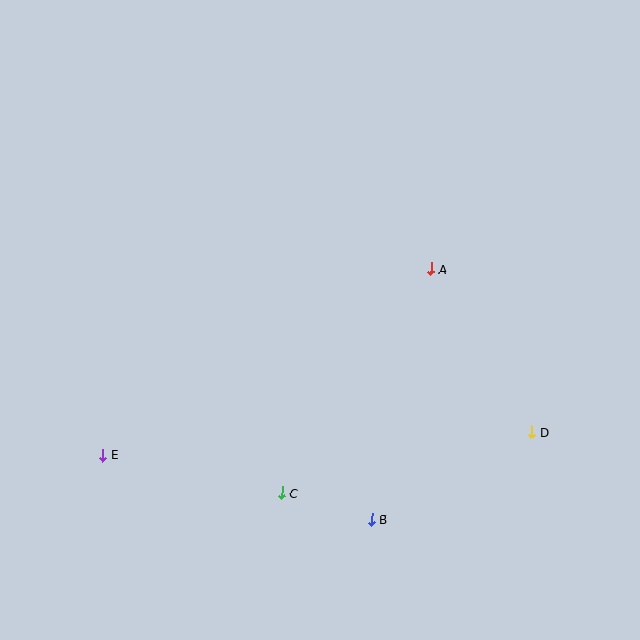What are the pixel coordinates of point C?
Point C is at (282, 493).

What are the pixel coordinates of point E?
Point E is at (103, 455).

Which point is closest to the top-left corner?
Point E is closest to the top-left corner.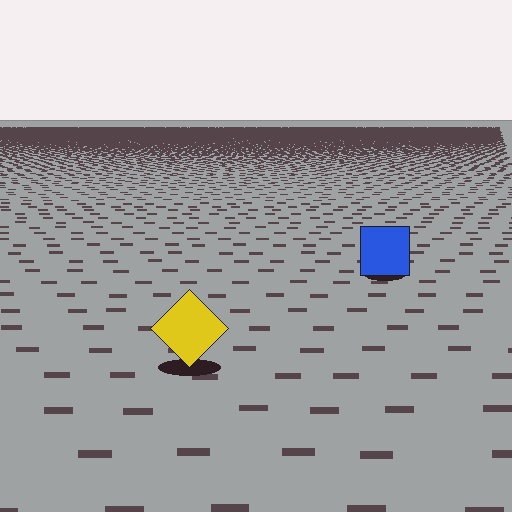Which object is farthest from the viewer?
The blue square is farthest from the viewer. It appears smaller and the ground texture around it is denser.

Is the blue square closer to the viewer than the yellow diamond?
No. The yellow diamond is closer — you can tell from the texture gradient: the ground texture is coarser near it.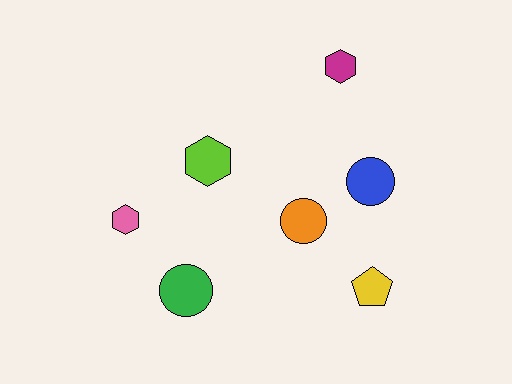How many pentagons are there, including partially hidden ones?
There is 1 pentagon.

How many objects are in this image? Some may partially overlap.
There are 7 objects.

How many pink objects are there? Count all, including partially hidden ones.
There is 1 pink object.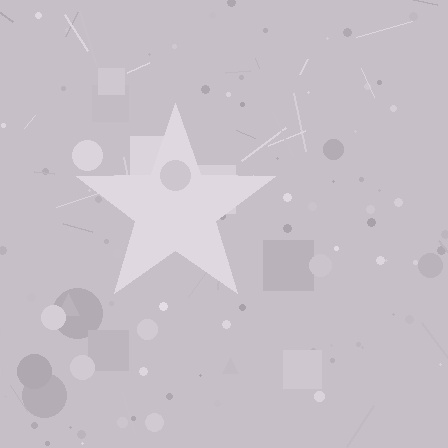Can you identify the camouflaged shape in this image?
The camouflaged shape is a star.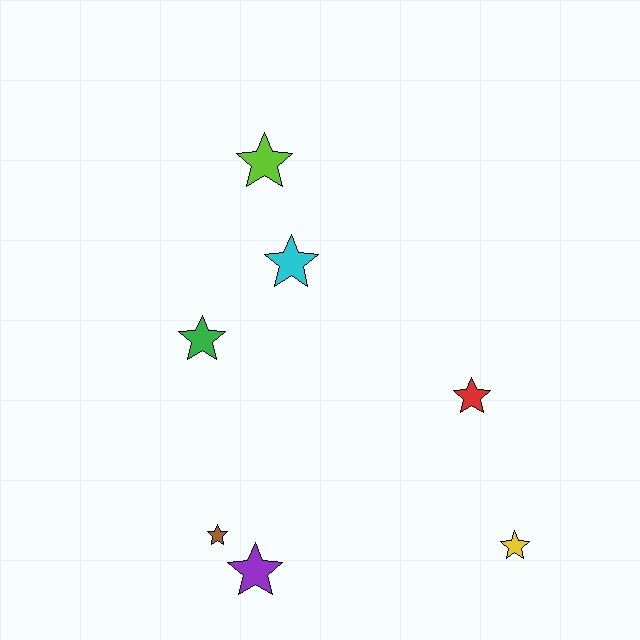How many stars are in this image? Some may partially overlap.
There are 7 stars.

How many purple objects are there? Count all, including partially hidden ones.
There is 1 purple object.